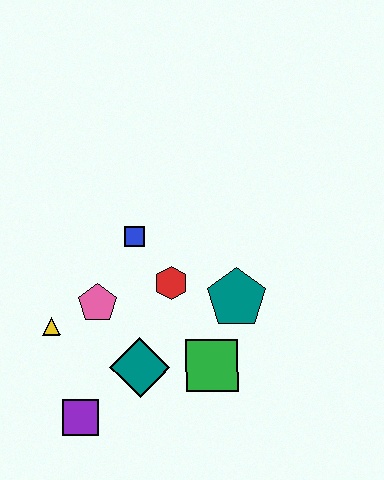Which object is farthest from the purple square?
The teal pentagon is farthest from the purple square.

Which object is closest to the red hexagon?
The blue square is closest to the red hexagon.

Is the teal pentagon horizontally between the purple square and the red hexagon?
No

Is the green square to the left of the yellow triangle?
No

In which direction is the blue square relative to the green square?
The blue square is above the green square.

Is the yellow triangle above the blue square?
No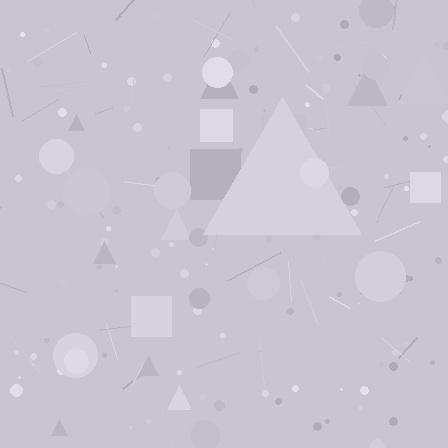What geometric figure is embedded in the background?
A triangle is embedded in the background.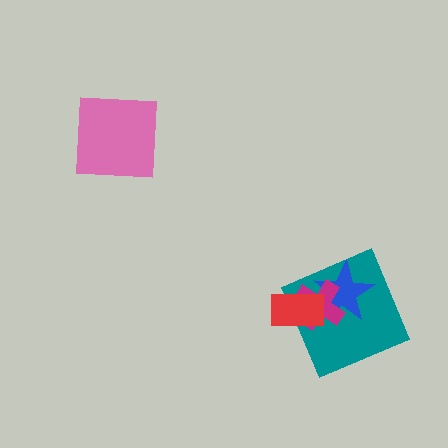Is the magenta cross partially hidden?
Yes, it is partially covered by another shape.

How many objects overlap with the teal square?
3 objects overlap with the teal square.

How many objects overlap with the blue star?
3 objects overlap with the blue star.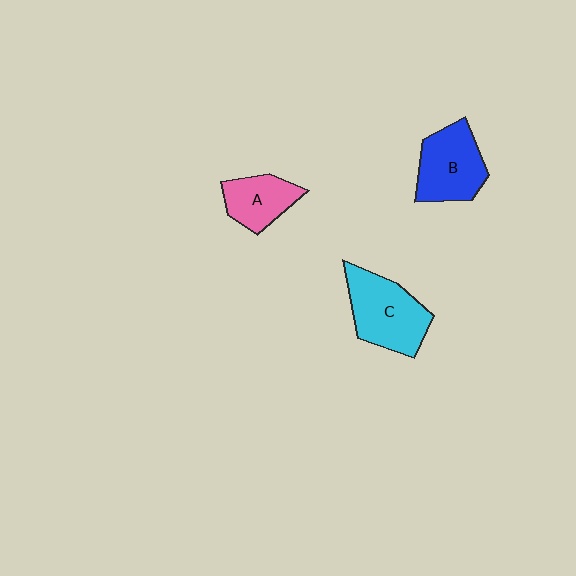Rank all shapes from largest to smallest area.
From largest to smallest: C (cyan), B (blue), A (pink).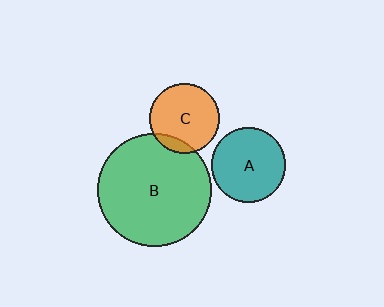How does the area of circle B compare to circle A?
Approximately 2.3 times.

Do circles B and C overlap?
Yes.